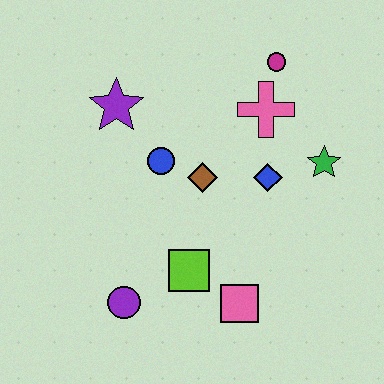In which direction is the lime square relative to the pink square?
The lime square is to the left of the pink square.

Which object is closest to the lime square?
The pink square is closest to the lime square.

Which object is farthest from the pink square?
The magenta circle is farthest from the pink square.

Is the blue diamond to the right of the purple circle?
Yes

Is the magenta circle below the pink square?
No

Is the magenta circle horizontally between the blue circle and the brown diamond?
No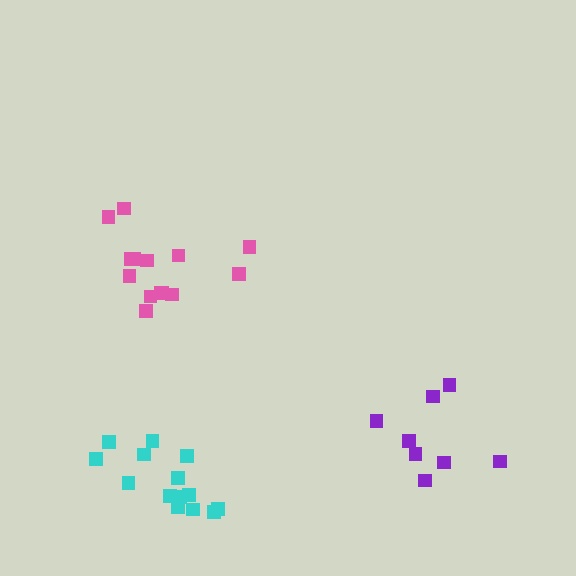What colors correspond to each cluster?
The clusters are colored: pink, cyan, purple.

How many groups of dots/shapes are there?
There are 3 groups.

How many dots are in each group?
Group 1: 14 dots, Group 2: 14 dots, Group 3: 8 dots (36 total).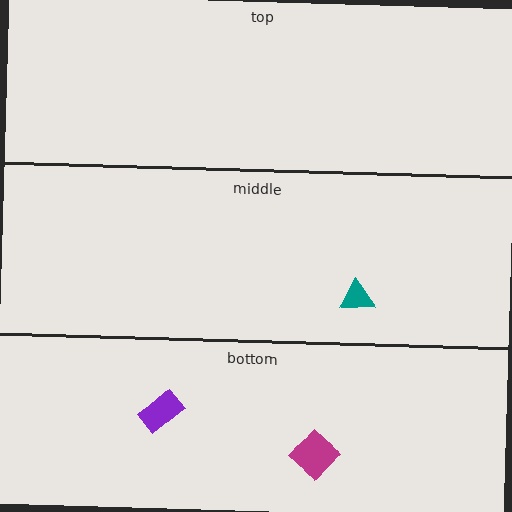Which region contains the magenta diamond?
The bottom region.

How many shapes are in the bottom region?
2.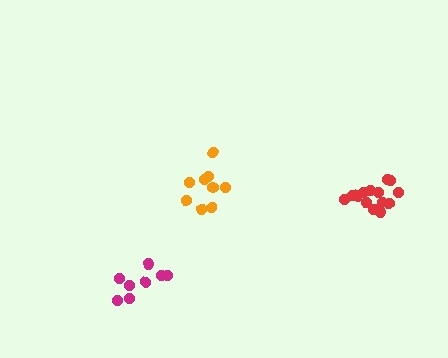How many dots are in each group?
Group 1: 14 dots, Group 2: 9 dots, Group 3: 8 dots (31 total).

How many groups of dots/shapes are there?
There are 3 groups.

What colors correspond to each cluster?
The clusters are colored: red, orange, magenta.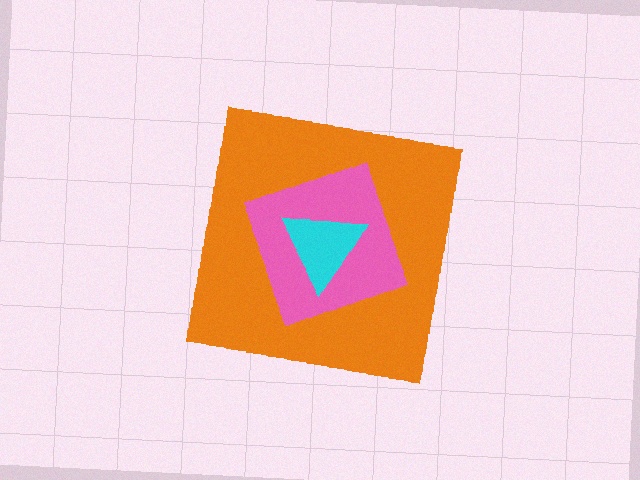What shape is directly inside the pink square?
The cyan triangle.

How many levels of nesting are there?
3.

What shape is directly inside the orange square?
The pink square.